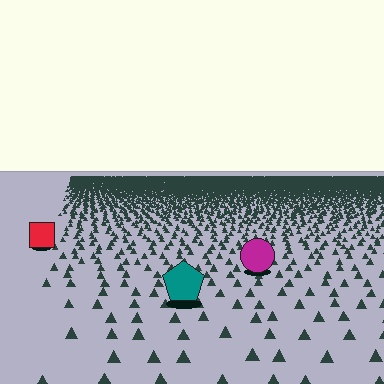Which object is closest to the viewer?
The teal pentagon is closest. The texture marks near it are larger and more spread out.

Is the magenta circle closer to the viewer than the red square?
Yes. The magenta circle is closer — you can tell from the texture gradient: the ground texture is coarser near it.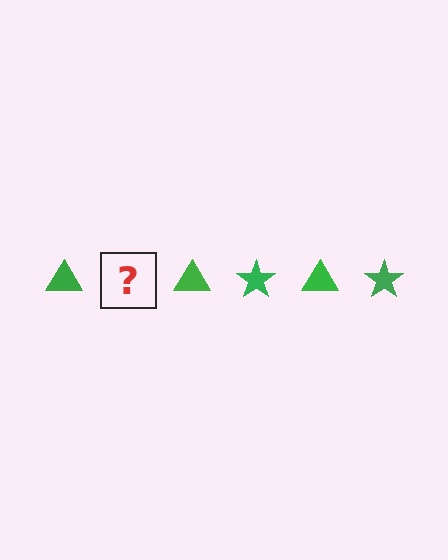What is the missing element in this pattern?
The missing element is a green star.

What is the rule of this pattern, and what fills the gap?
The rule is that the pattern cycles through triangle, star shapes in green. The gap should be filled with a green star.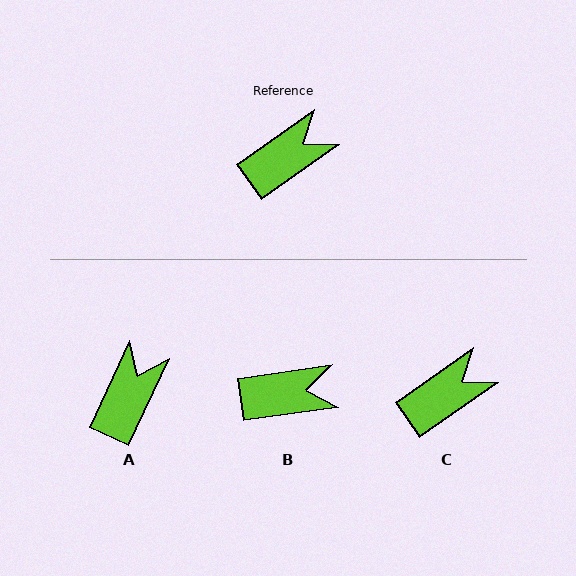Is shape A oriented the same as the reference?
No, it is off by about 30 degrees.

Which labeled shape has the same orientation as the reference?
C.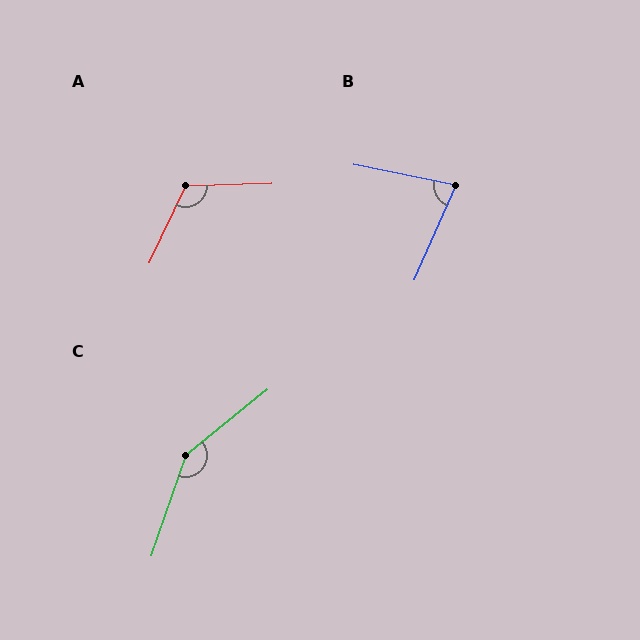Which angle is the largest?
C, at approximately 148 degrees.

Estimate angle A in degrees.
Approximately 117 degrees.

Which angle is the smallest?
B, at approximately 78 degrees.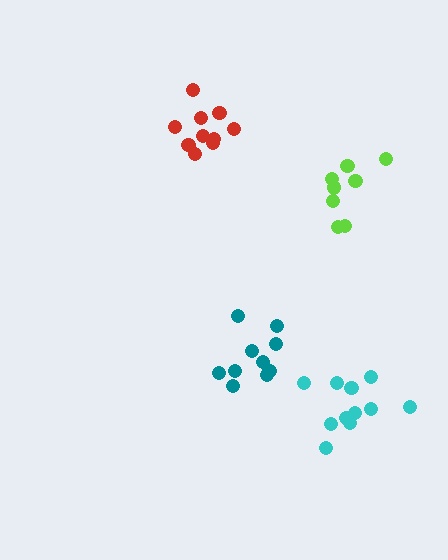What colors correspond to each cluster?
The clusters are colored: teal, lime, red, cyan.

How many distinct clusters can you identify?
There are 4 distinct clusters.